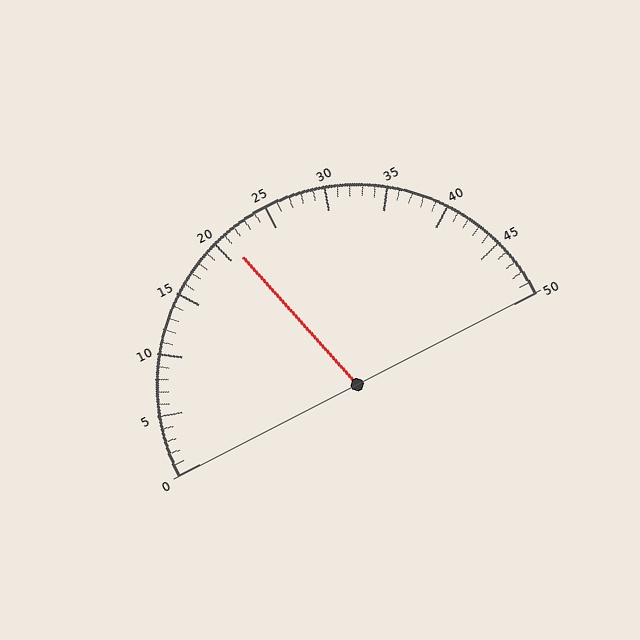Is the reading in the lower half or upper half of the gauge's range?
The reading is in the lower half of the range (0 to 50).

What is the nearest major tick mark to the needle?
The nearest major tick mark is 20.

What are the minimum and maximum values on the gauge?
The gauge ranges from 0 to 50.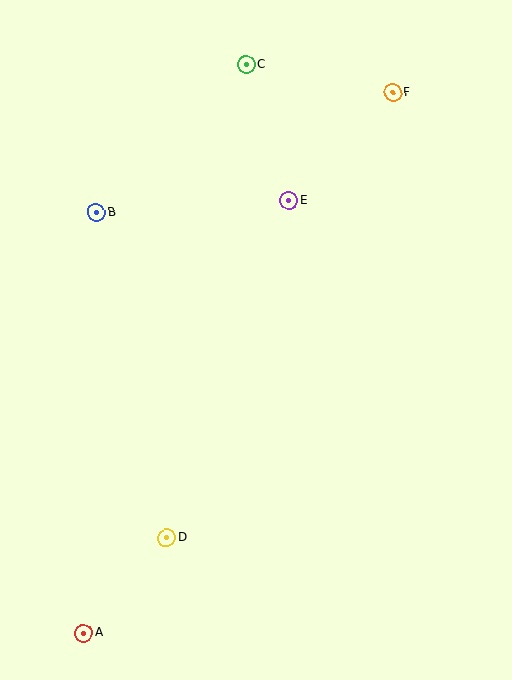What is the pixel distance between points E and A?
The distance between E and A is 479 pixels.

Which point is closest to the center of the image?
Point E at (289, 200) is closest to the center.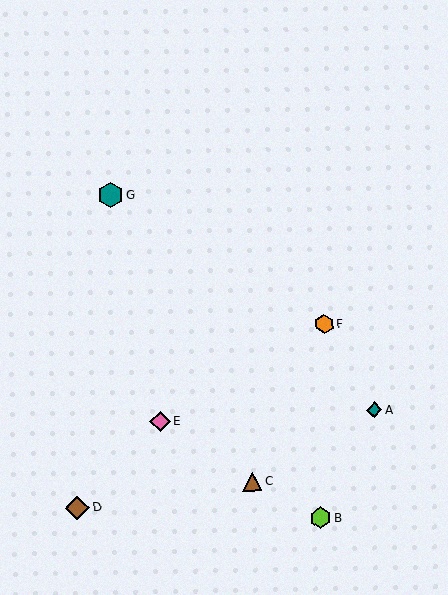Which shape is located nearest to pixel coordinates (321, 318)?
The orange hexagon (labeled F) at (324, 324) is nearest to that location.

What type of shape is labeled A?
Shape A is a teal diamond.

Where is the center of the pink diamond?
The center of the pink diamond is at (160, 422).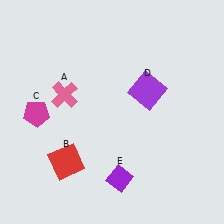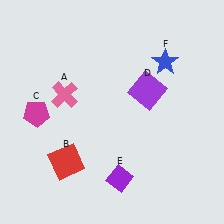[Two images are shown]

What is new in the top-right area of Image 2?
A blue star (F) was added in the top-right area of Image 2.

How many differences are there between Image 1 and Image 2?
There is 1 difference between the two images.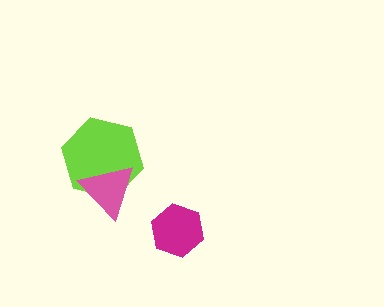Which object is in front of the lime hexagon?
The pink triangle is in front of the lime hexagon.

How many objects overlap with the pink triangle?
1 object overlaps with the pink triangle.